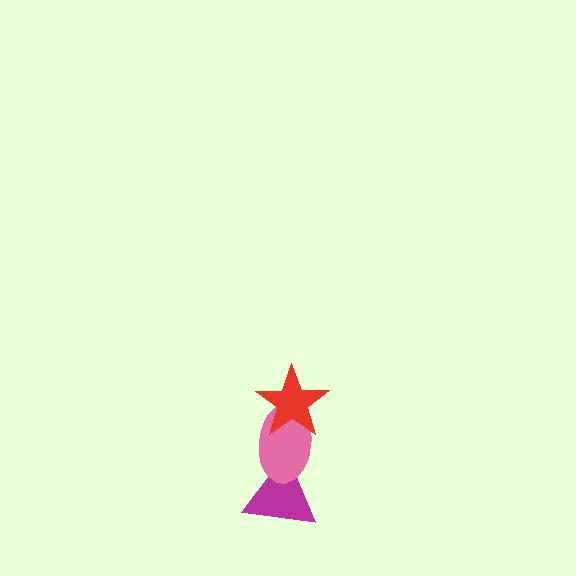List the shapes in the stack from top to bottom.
From top to bottom: the red star, the pink ellipse, the magenta triangle.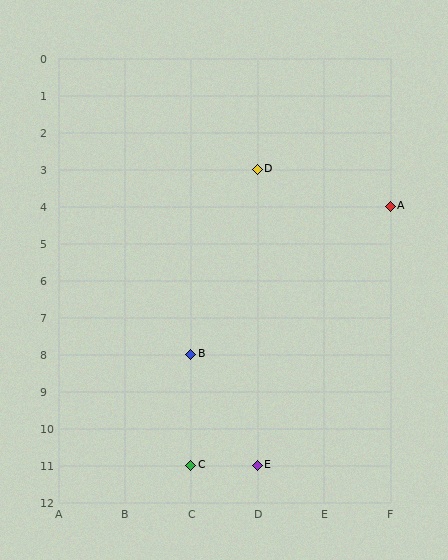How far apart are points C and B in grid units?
Points C and B are 3 rows apart.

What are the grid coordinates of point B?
Point B is at grid coordinates (C, 8).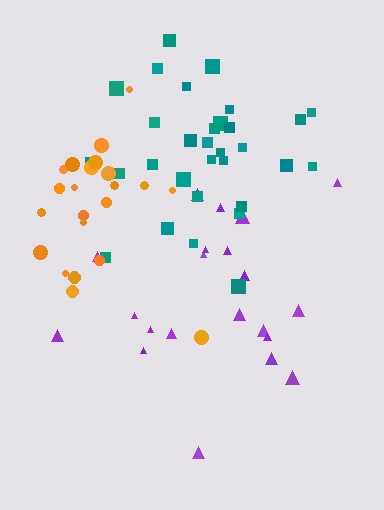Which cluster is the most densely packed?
Orange.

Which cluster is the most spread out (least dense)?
Purple.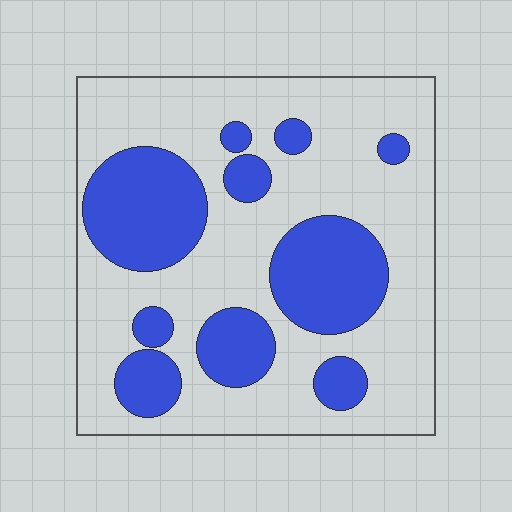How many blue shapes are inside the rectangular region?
10.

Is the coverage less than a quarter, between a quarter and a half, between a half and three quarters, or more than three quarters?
Between a quarter and a half.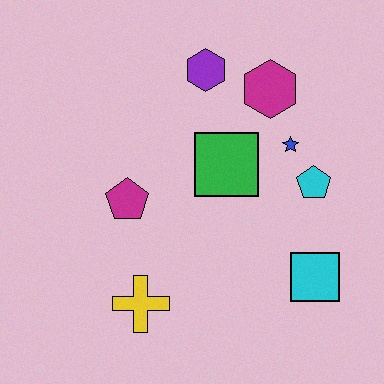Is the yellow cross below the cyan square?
Yes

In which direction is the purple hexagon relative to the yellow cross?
The purple hexagon is above the yellow cross.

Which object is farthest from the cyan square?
The purple hexagon is farthest from the cyan square.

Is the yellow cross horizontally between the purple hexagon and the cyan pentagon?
No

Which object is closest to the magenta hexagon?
The blue star is closest to the magenta hexagon.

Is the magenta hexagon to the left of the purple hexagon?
No